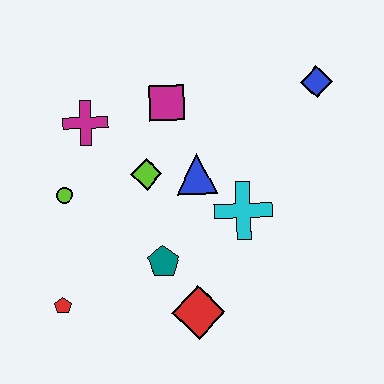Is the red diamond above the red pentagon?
No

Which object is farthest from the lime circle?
The blue diamond is farthest from the lime circle.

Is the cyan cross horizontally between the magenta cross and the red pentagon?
No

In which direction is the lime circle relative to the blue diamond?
The lime circle is to the left of the blue diamond.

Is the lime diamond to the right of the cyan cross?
No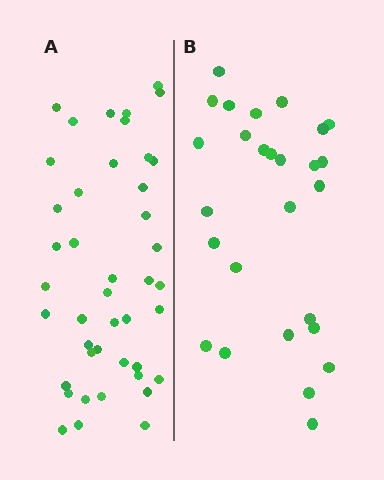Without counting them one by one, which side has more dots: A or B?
Region A (the left region) has more dots.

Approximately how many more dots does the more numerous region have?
Region A has approximately 15 more dots than region B.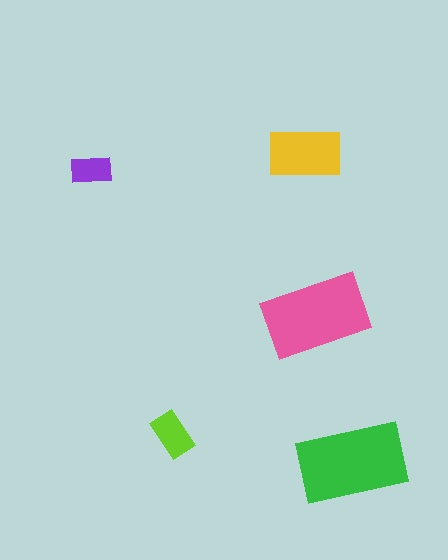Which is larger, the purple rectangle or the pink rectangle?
The pink one.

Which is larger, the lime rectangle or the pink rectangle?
The pink one.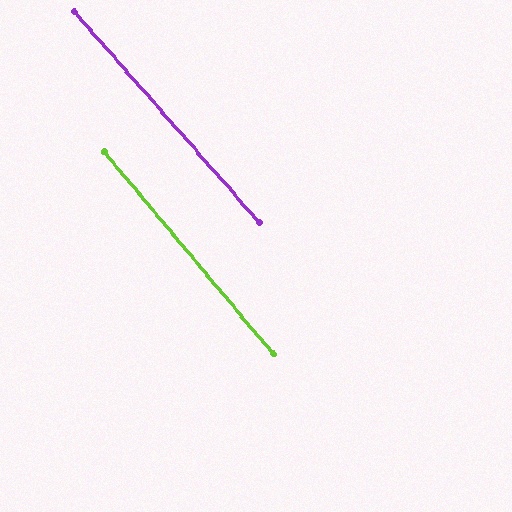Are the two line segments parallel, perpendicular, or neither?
Parallel — their directions differ by only 1.5°.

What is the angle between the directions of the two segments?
Approximately 1 degree.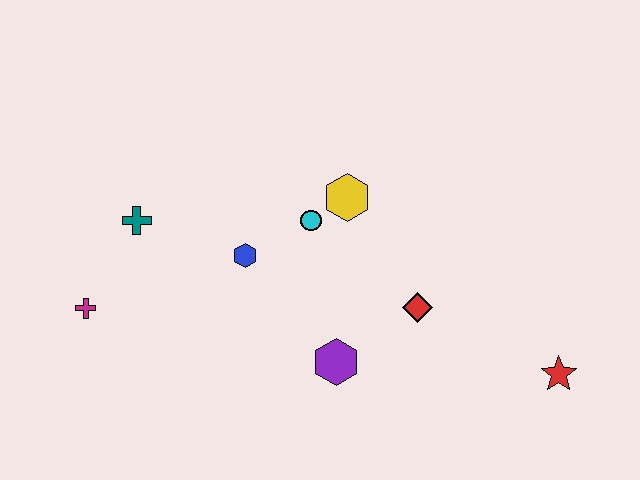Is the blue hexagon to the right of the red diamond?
No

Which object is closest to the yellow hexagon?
The cyan circle is closest to the yellow hexagon.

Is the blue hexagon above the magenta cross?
Yes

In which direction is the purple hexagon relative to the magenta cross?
The purple hexagon is to the right of the magenta cross.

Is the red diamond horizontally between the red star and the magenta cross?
Yes